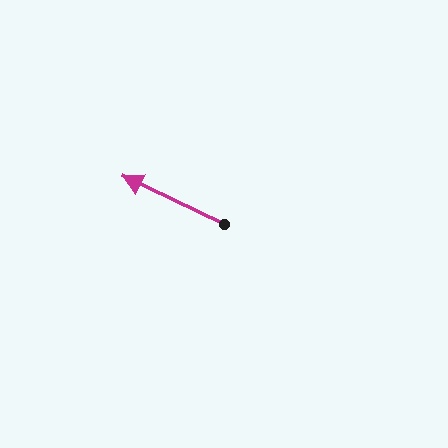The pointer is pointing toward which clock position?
Roughly 10 o'clock.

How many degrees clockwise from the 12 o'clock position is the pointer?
Approximately 295 degrees.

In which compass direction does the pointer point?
Northwest.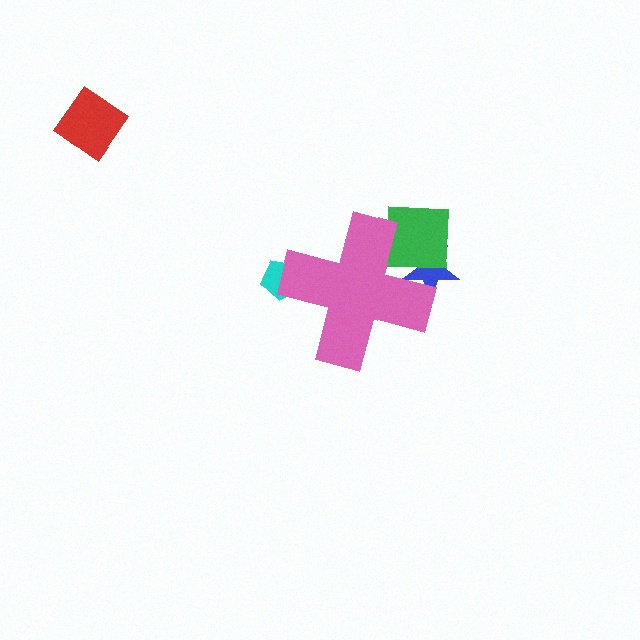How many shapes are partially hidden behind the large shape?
3 shapes are partially hidden.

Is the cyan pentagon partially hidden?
Yes, the cyan pentagon is partially hidden behind the pink cross.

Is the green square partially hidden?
Yes, the green square is partially hidden behind the pink cross.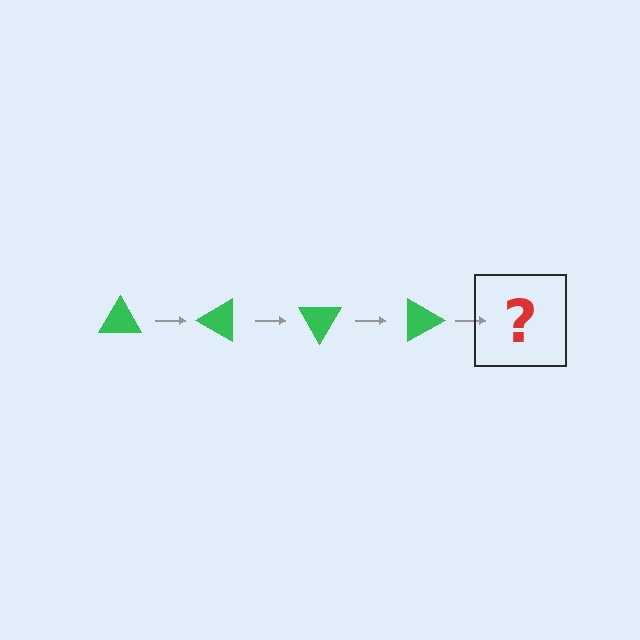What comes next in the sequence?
The next element should be a green triangle rotated 120 degrees.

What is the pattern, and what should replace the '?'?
The pattern is that the triangle rotates 30 degrees each step. The '?' should be a green triangle rotated 120 degrees.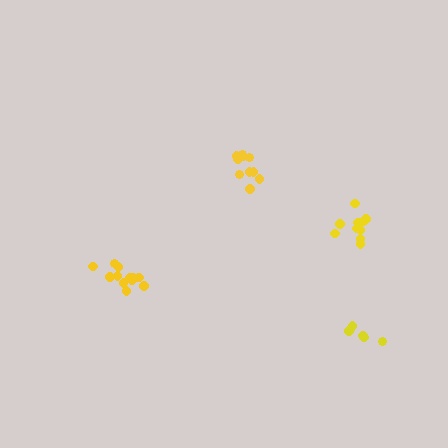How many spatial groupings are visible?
There are 4 spatial groupings.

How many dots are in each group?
Group 1: 6 dots, Group 2: 11 dots, Group 3: 12 dots, Group 4: 10 dots (39 total).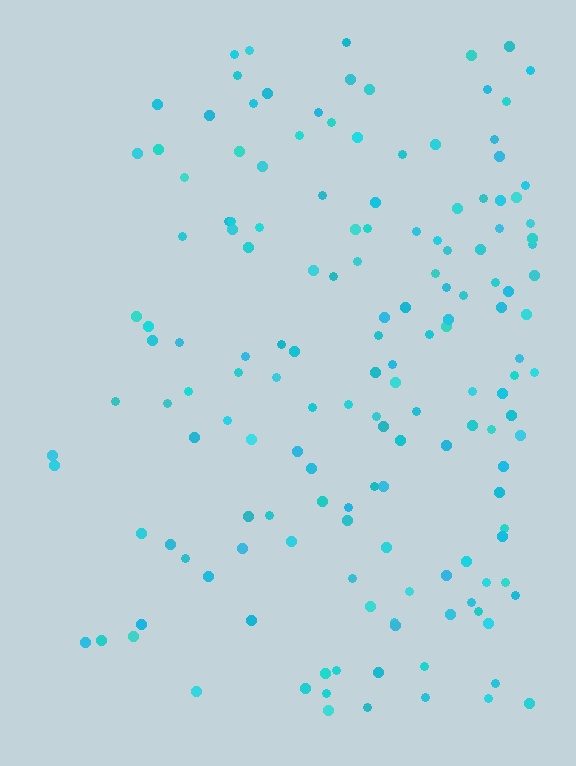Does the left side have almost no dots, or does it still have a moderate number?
Still a moderate number, just noticeably fewer than the right.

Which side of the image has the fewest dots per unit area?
The left.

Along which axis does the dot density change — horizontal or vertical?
Horizontal.